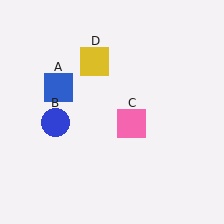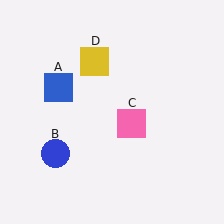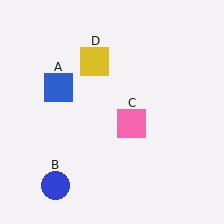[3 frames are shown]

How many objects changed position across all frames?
1 object changed position: blue circle (object B).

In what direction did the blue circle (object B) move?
The blue circle (object B) moved down.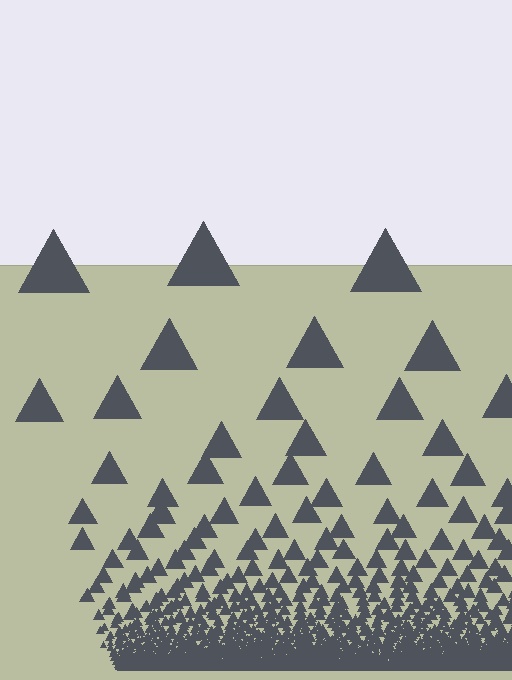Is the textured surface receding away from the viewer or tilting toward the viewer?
The surface appears to tilt toward the viewer. Texture elements get larger and sparser toward the top.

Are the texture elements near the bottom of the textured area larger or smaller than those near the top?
Smaller. The gradient is inverted — elements near the bottom are smaller and denser.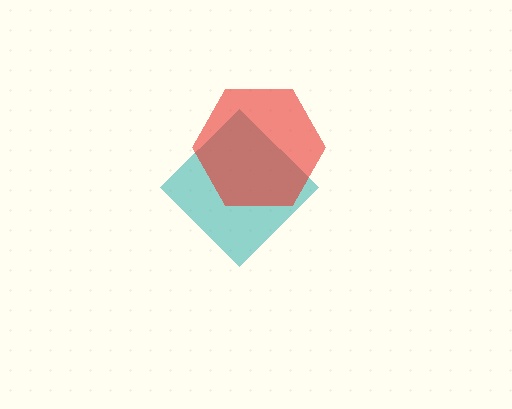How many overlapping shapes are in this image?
There are 2 overlapping shapes in the image.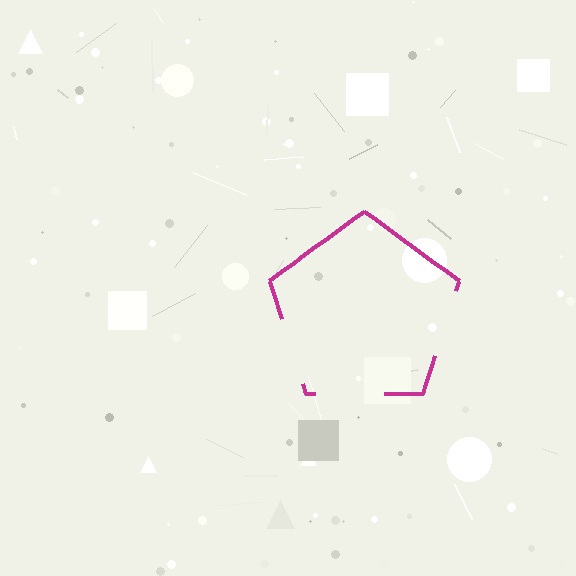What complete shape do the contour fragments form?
The contour fragments form a pentagon.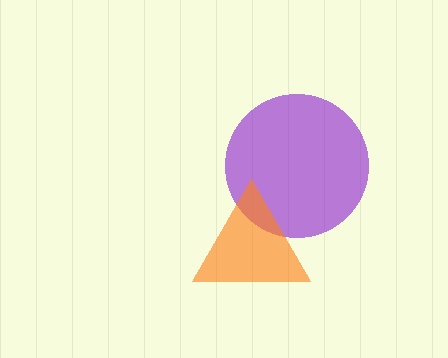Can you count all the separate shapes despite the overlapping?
Yes, there are 2 separate shapes.